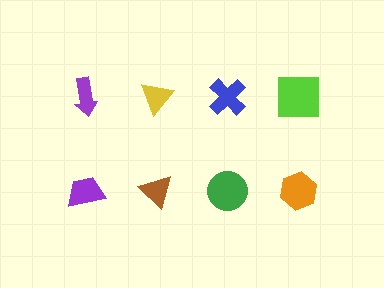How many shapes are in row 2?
4 shapes.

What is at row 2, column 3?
A green circle.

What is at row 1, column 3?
A blue cross.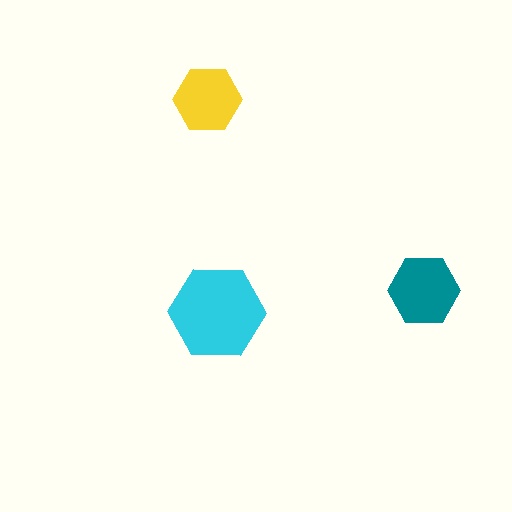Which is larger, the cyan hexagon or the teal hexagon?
The cyan one.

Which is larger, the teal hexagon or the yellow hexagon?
The teal one.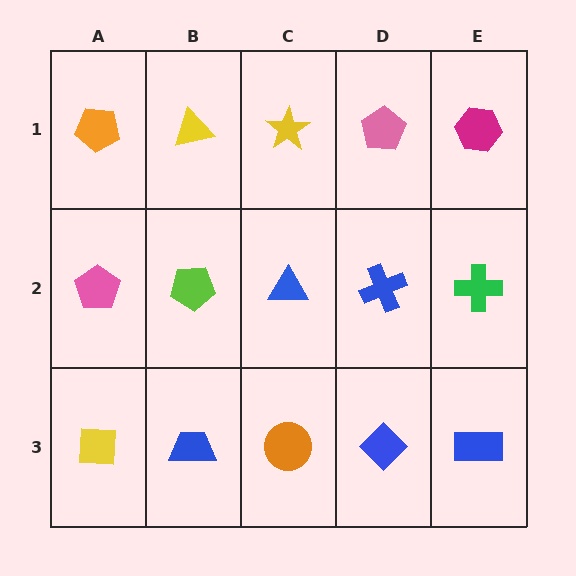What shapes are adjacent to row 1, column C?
A blue triangle (row 2, column C), a yellow triangle (row 1, column B), a pink pentagon (row 1, column D).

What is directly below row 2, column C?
An orange circle.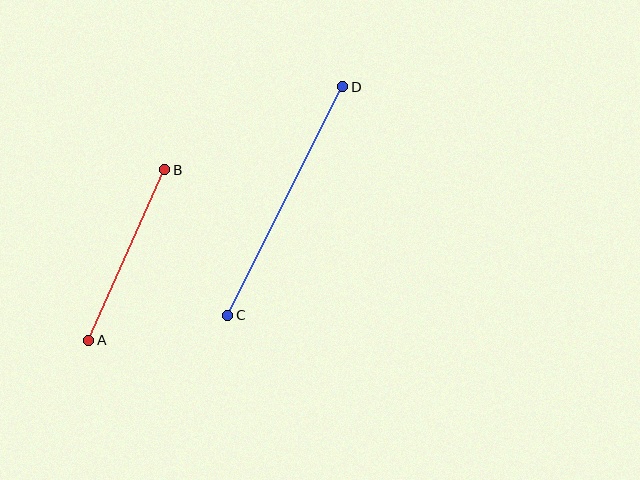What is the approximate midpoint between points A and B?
The midpoint is at approximately (127, 255) pixels.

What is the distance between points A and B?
The distance is approximately 187 pixels.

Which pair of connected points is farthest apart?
Points C and D are farthest apart.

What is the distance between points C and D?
The distance is approximately 256 pixels.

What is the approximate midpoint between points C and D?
The midpoint is at approximately (285, 201) pixels.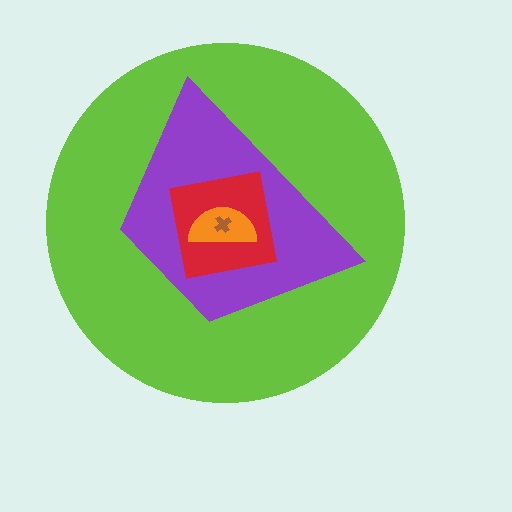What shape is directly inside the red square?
The orange semicircle.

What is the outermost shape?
The lime circle.